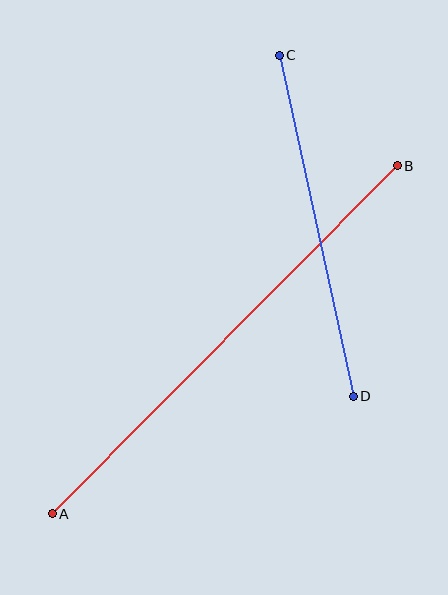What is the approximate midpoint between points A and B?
The midpoint is at approximately (225, 340) pixels.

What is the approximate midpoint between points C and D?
The midpoint is at approximately (316, 226) pixels.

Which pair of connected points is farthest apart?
Points A and B are farthest apart.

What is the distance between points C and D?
The distance is approximately 349 pixels.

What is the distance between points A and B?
The distance is approximately 490 pixels.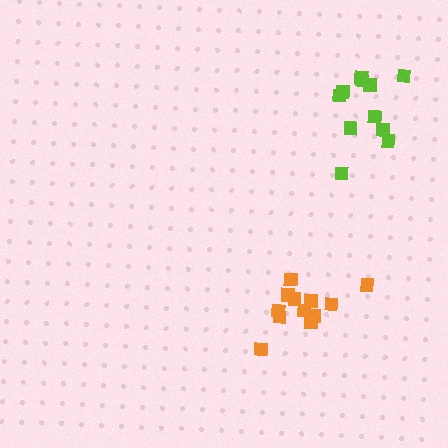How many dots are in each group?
Group 1: 11 dots, Group 2: 12 dots (23 total).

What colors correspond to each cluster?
The clusters are colored: lime, orange.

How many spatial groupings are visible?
There are 2 spatial groupings.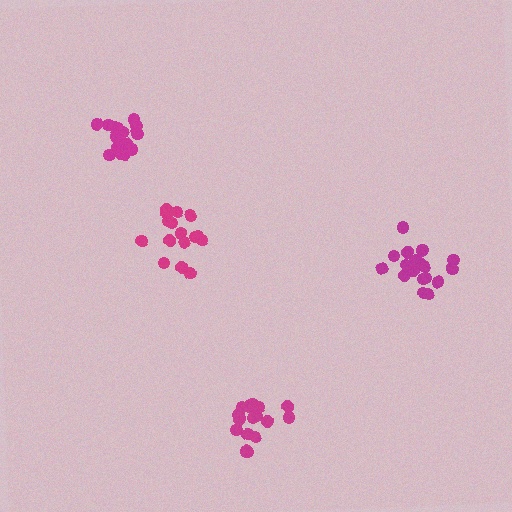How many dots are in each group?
Group 1: 20 dots, Group 2: 17 dots, Group 3: 16 dots, Group 4: 16 dots (69 total).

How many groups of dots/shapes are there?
There are 4 groups.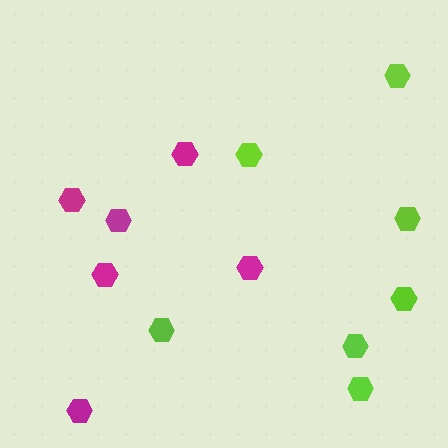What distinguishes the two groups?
There are 2 groups: one group of magenta hexagons (6) and one group of lime hexagons (7).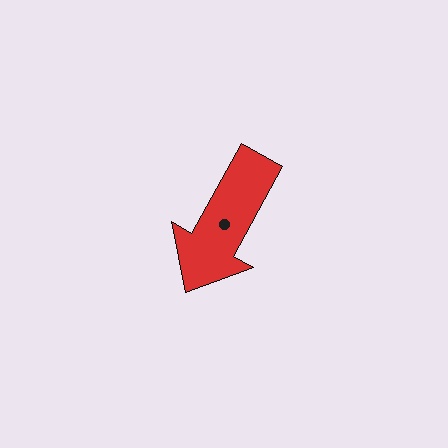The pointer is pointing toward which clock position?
Roughly 7 o'clock.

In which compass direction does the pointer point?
Southwest.